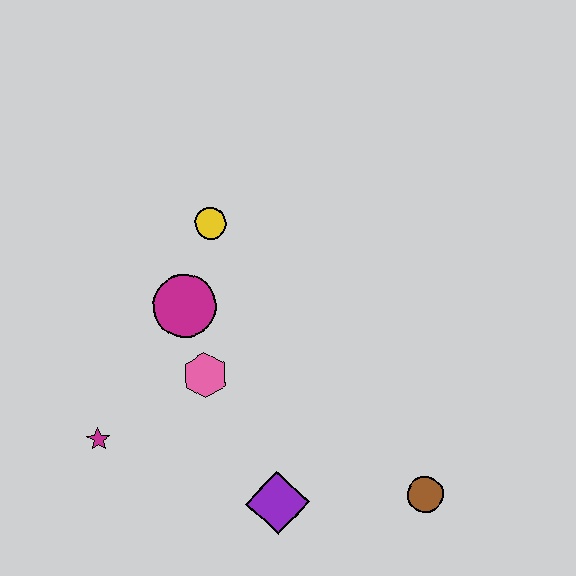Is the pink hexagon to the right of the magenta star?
Yes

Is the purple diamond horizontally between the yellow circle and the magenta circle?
No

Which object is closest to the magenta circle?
The pink hexagon is closest to the magenta circle.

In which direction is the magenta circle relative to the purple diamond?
The magenta circle is above the purple diamond.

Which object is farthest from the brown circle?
The yellow circle is farthest from the brown circle.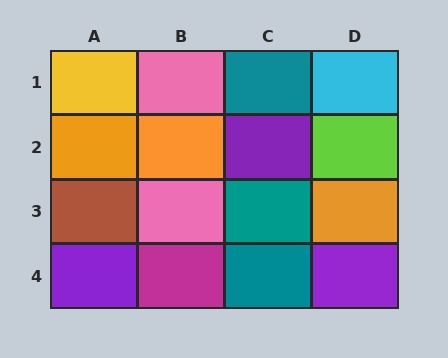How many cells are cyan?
1 cell is cyan.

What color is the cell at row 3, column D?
Orange.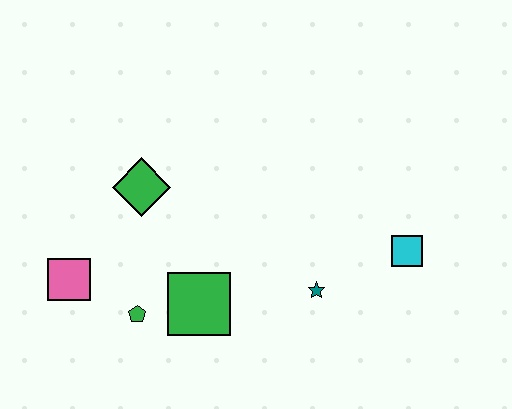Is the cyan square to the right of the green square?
Yes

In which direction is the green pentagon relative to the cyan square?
The green pentagon is to the left of the cyan square.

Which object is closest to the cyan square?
The teal star is closest to the cyan square.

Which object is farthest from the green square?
The cyan square is farthest from the green square.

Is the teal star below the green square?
No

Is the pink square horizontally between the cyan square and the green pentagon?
No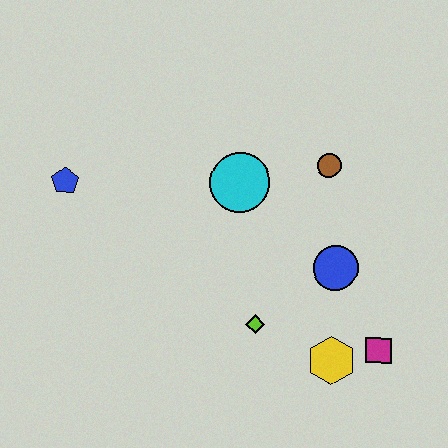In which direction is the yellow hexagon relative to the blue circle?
The yellow hexagon is below the blue circle.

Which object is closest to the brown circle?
The cyan circle is closest to the brown circle.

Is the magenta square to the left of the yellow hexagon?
No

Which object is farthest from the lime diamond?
The blue pentagon is farthest from the lime diamond.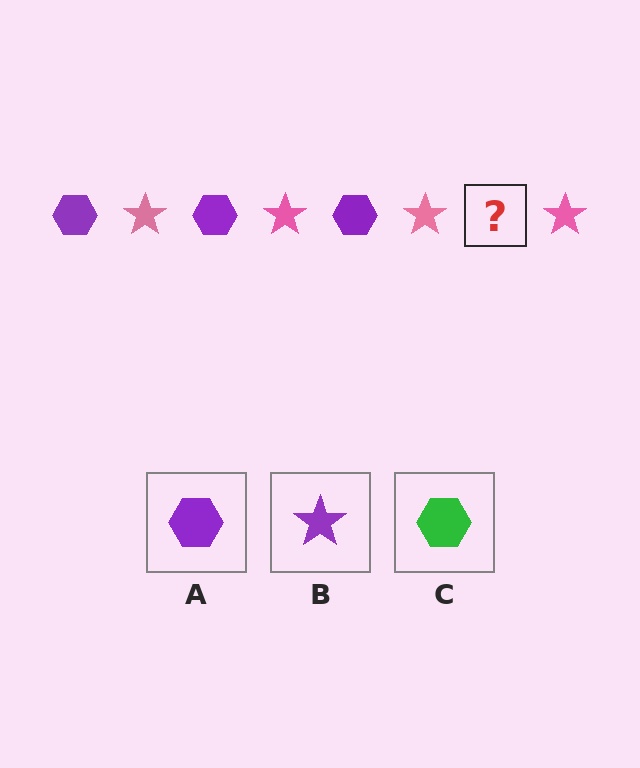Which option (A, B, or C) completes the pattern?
A.